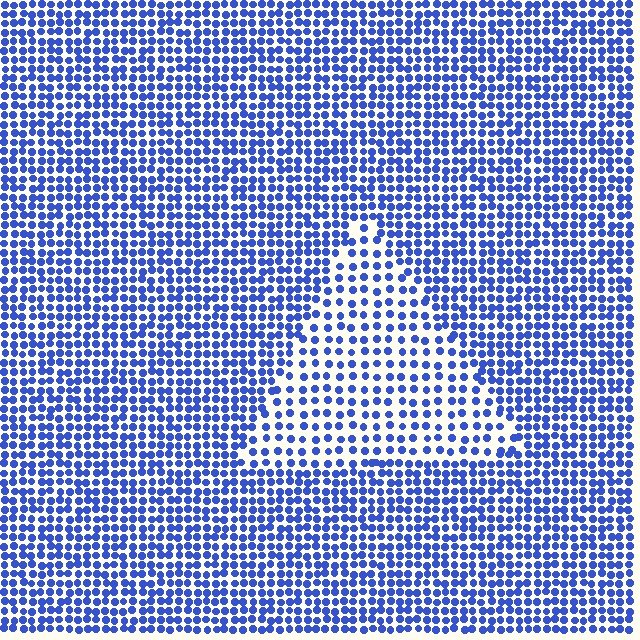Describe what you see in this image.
The image contains small blue elements arranged at two different densities. A triangle-shaped region is visible where the elements are less densely packed than the surrounding area.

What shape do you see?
I see a triangle.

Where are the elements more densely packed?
The elements are more densely packed outside the triangle boundary.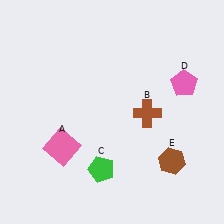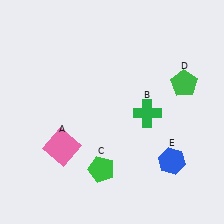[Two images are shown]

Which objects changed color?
B changed from brown to green. D changed from pink to green. E changed from brown to blue.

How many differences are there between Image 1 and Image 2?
There are 3 differences between the two images.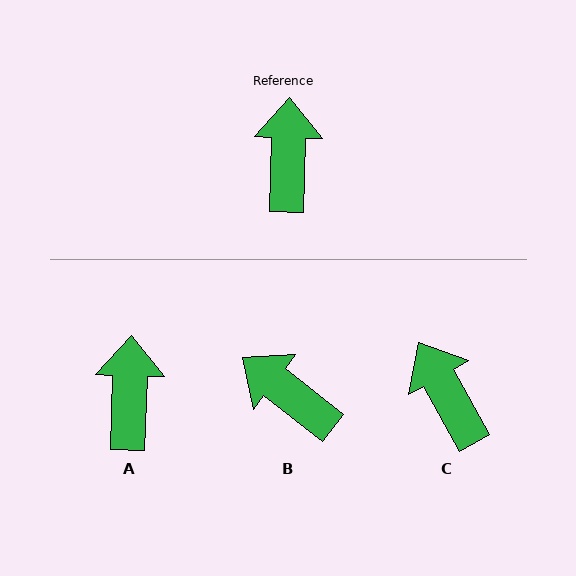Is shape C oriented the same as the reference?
No, it is off by about 31 degrees.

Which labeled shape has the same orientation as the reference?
A.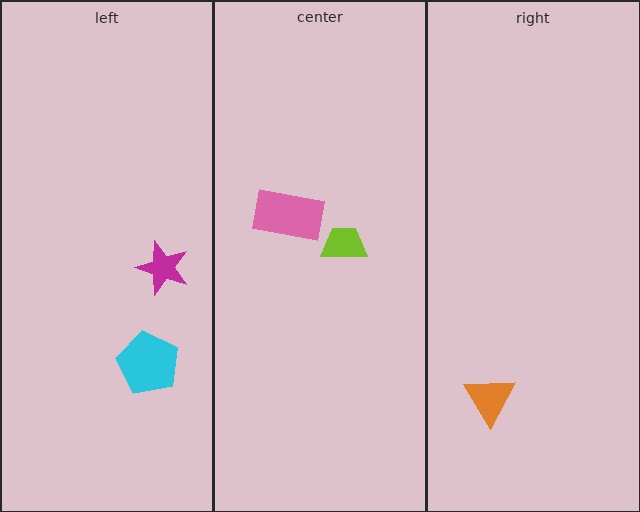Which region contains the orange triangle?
The right region.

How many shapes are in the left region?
2.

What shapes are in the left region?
The magenta star, the cyan pentagon.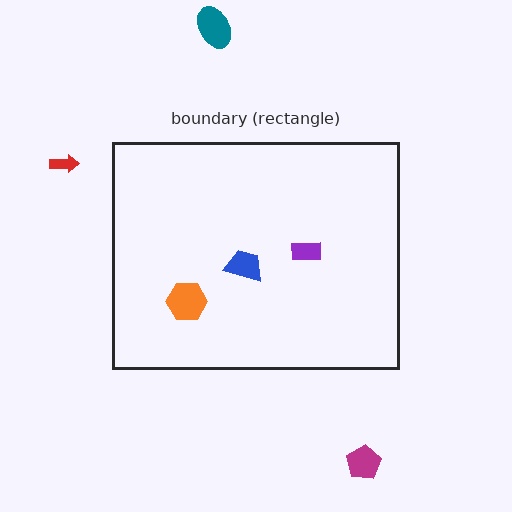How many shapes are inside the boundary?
3 inside, 3 outside.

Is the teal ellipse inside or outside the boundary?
Outside.